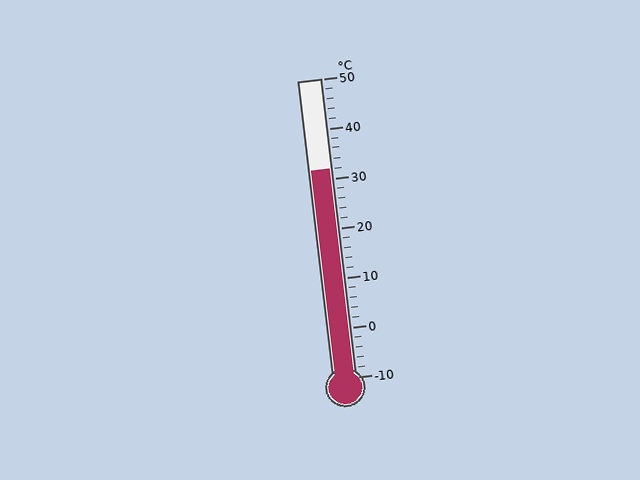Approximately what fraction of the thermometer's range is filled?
The thermometer is filled to approximately 70% of its range.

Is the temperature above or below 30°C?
The temperature is above 30°C.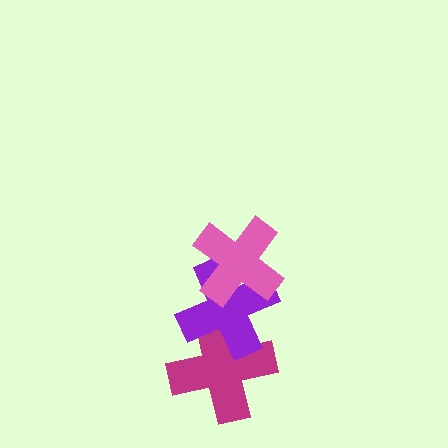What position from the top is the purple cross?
The purple cross is 2nd from the top.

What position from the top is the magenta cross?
The magenta cross is 3rd from the top.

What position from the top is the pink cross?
The pink cross is 1st from the top.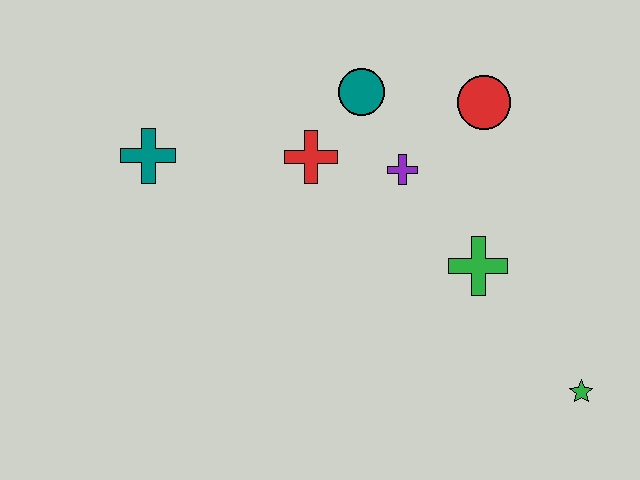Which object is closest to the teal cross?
The red cross is closest to the teal cross.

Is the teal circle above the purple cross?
Yes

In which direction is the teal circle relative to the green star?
The teal circle is above the green star.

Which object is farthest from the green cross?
The teal cross is farthest from the green cross.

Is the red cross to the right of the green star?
No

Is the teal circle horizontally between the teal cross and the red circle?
Yes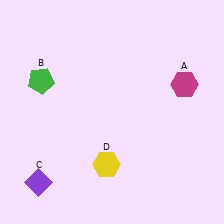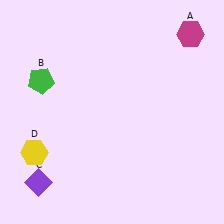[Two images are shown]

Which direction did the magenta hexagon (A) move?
The magenta hexagon (A) moved up.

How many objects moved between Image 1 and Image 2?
2 objects moved between the two images.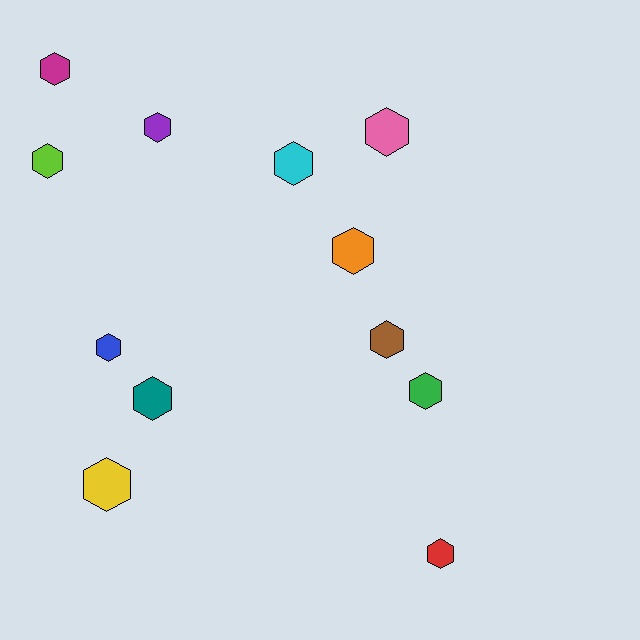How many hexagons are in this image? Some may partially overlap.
There are 12 hexagons.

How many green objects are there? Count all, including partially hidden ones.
There is 1 green object.